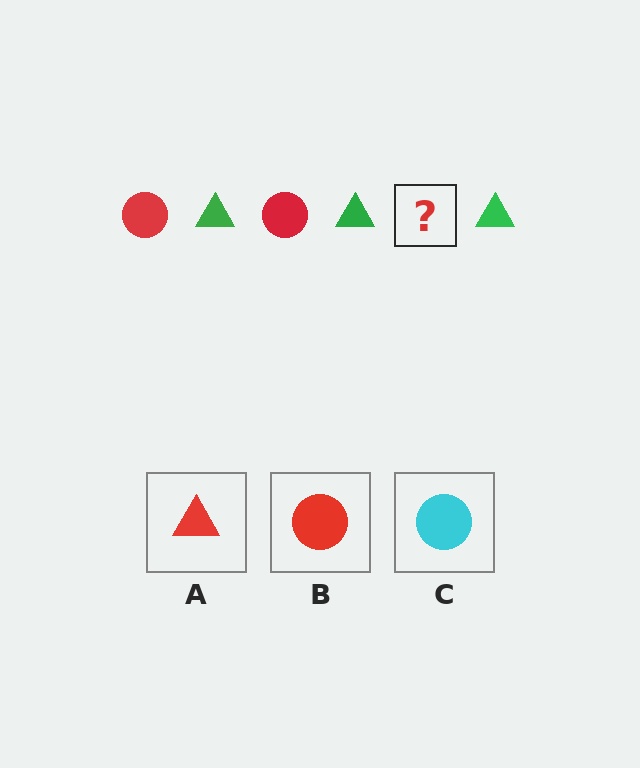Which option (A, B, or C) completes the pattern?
B.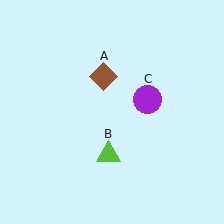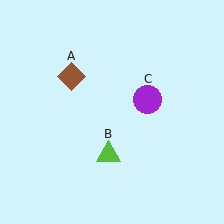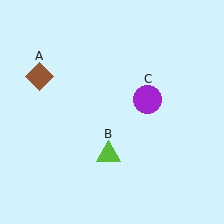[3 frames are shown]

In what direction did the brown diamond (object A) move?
The brown diamond (object A) moved left.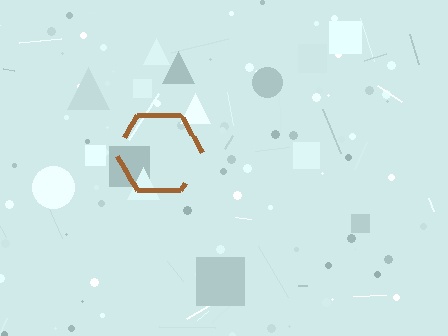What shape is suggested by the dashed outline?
The dashed outline suggests a hexagon.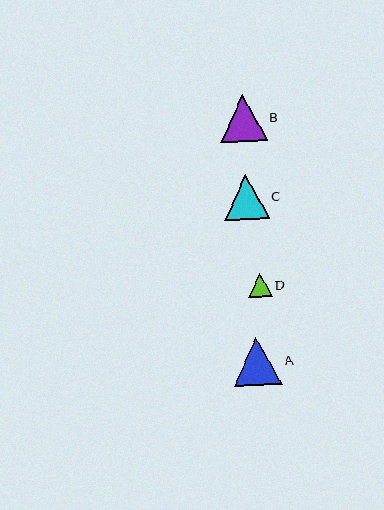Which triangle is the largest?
Triangle A is the largest with a size of approximately 49 pixels.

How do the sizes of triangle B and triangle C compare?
Triangle B and triangle C are approximately the same size.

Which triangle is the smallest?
Triangle D is the smallest with a size of approximately 24 pixels.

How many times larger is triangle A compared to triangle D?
Triangle A is approximately 2.0 times the size of triangle D.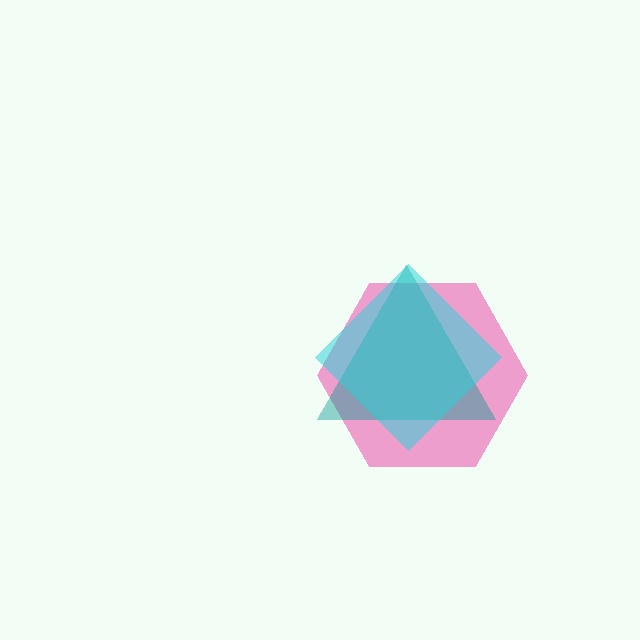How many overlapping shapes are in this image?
There are 3 overlapping shapes in the image.